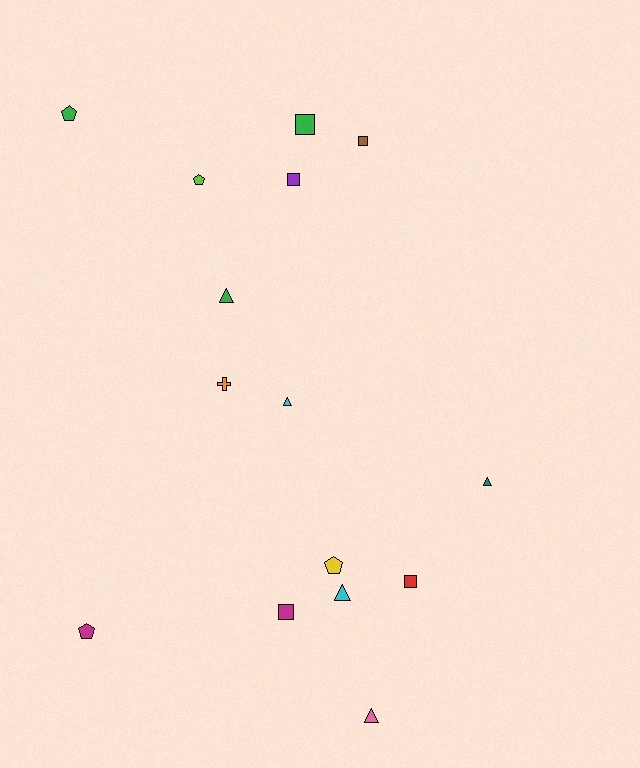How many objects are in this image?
There are 15 objects.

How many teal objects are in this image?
There is 1 teal object.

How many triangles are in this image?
There are 5 triangles.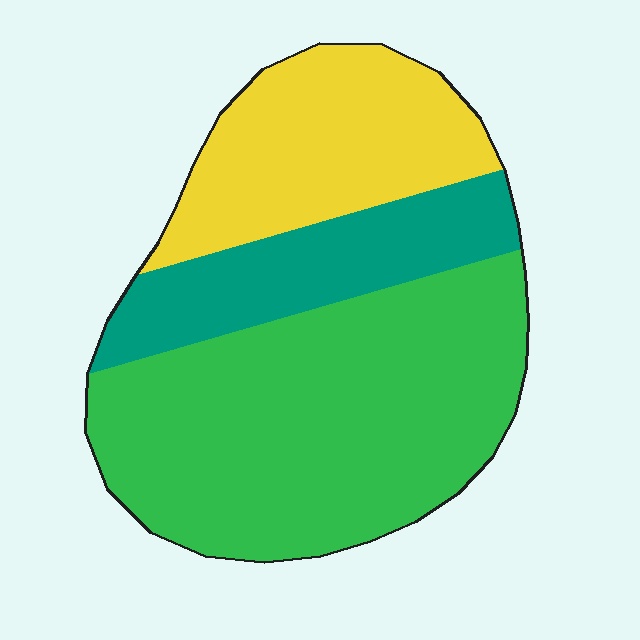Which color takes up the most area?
Green, at roughly 55%.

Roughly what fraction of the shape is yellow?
Yellow covers around 25% of the shape.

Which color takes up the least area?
Teal, at roughly 20%.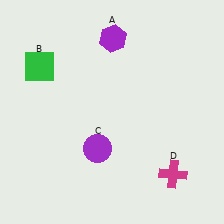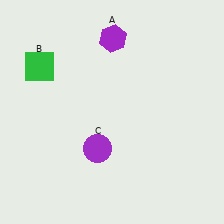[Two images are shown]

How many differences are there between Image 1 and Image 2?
There is 1 difference between the two images.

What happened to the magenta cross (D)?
The magenta cross (D) was removed in Image 2. It was in the bottom-right area of Image 1.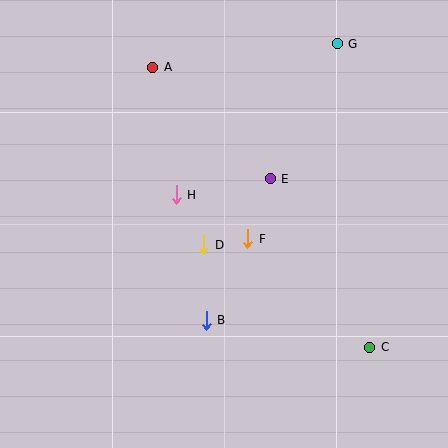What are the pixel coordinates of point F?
Point F is at (248, 239).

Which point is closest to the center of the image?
Point F at (248, 239) is closest to the center.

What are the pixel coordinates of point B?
Point B is at (206, 320).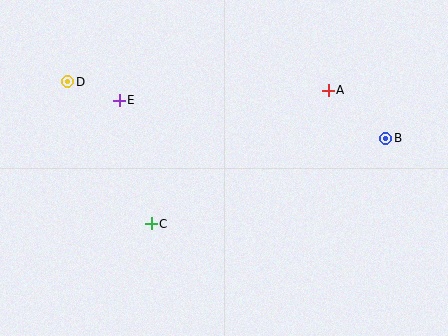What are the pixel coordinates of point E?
Point E is at (119, 100).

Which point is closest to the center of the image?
Point C at (151, 224) is closest to the center.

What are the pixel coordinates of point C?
Point C is at (151, 224).